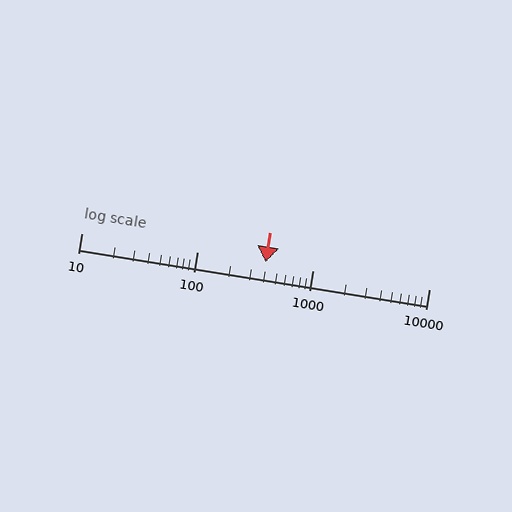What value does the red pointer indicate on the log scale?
The pointer indicates approximately 390.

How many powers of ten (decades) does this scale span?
The scale spans 3 decades, from 10 to 10000.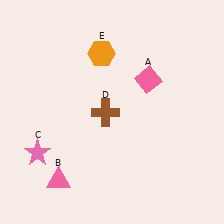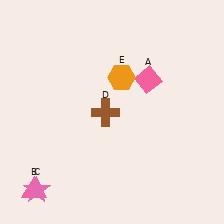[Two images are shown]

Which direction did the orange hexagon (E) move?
The orange hexagon (E) moved down.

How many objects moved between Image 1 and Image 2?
3 objects moved between the two images.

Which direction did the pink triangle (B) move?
The pink triangle (B) moved left.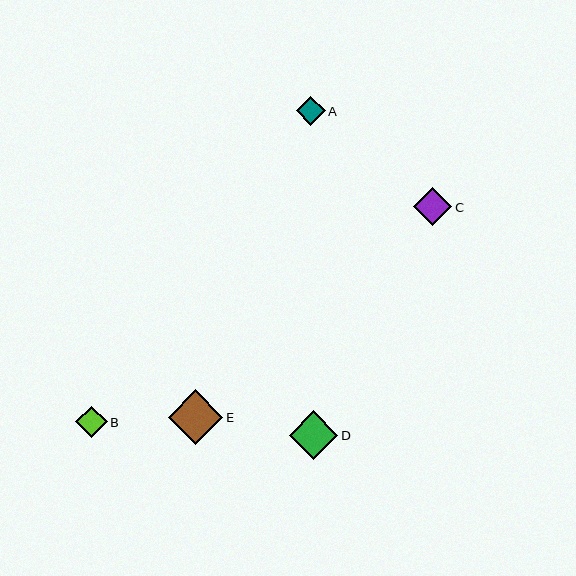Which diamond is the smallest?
Diamond A is the smallest with a size of approximately 29 pixels.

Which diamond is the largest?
Diamond E is the largest with a size of approximately 54 pixels.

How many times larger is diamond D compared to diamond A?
Diamond D is approximately 1.7 times the size of diamond A.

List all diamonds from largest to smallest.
From largest to smallest: E, D, C, B, A.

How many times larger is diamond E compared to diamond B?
Diamond E is approximately 1.7 times the size of diamond B.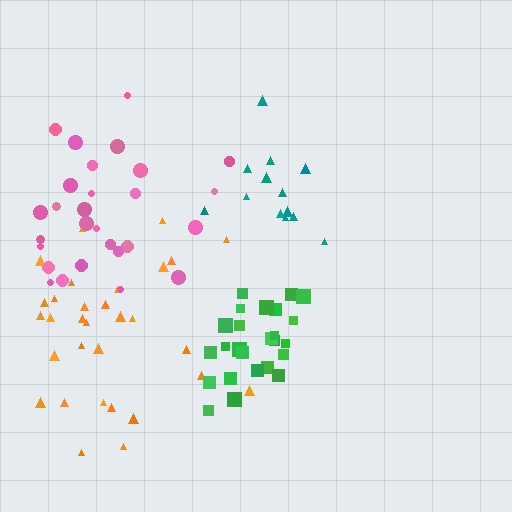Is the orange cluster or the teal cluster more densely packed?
Teal.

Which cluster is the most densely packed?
Green.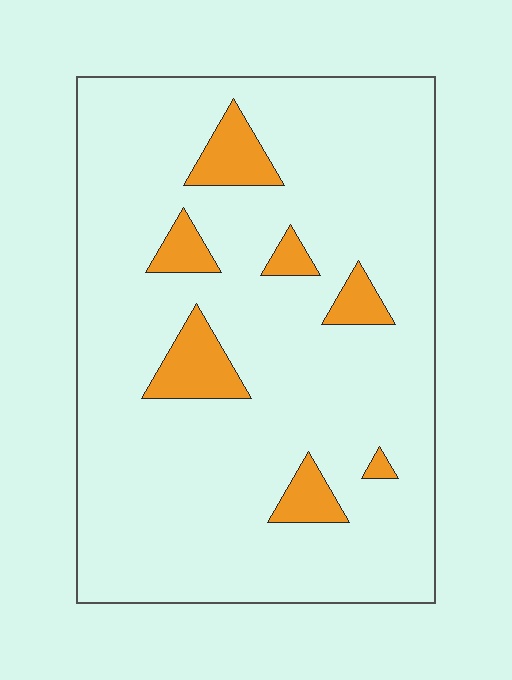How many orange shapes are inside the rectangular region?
7.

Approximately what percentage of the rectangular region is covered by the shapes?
Approximately 10%.